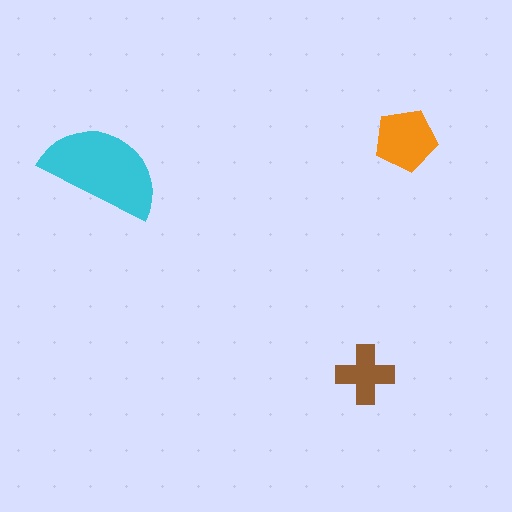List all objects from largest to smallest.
The cyan semicircle, the orange pentagon, the brown cross.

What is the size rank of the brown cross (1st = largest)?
3rd.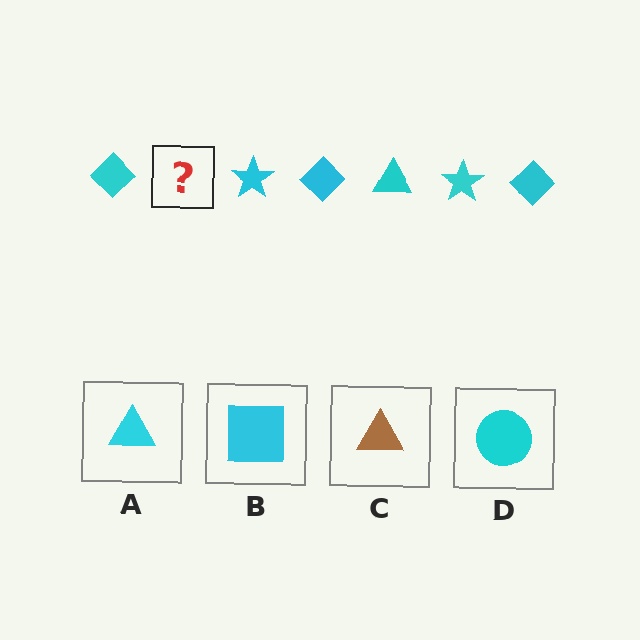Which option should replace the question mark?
Option A.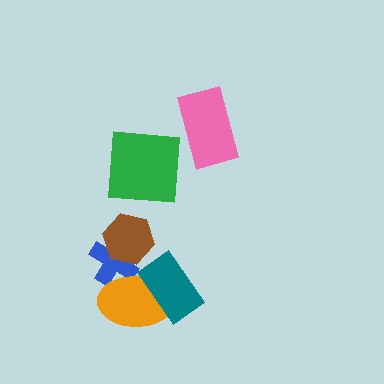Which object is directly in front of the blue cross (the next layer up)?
The brown hexagon is directly in front of the blue cross.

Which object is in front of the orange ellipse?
The teal rectangle is in front of the orange ellipse.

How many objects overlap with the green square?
1 object overlaps with the green square.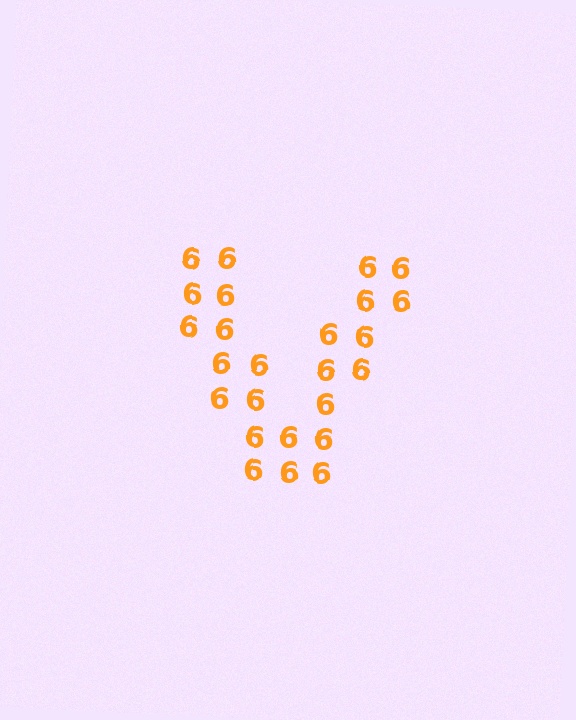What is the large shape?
The large shape is the letter V.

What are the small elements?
The small elements are digit 6's.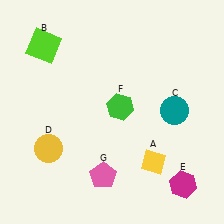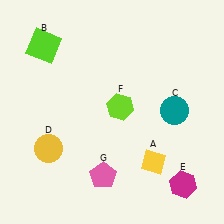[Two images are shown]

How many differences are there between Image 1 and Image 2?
There is 1 difference between the two images.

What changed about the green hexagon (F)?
In Image 1, F is green. In Image 2, it changed to lime.